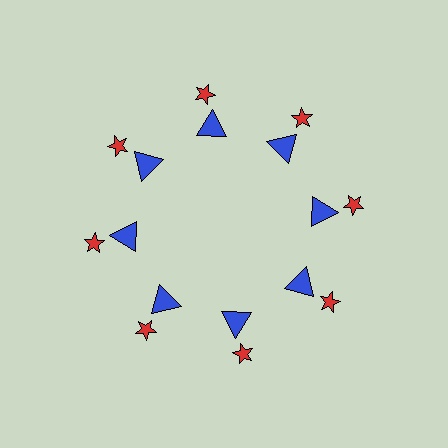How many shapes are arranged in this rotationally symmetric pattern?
There are 16 shapes, arranged in 8 groups of 2.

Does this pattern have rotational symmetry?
Yes, this pattern has 8-fold rotational symmetry. It looks the same after rotating 45 degrees around the center.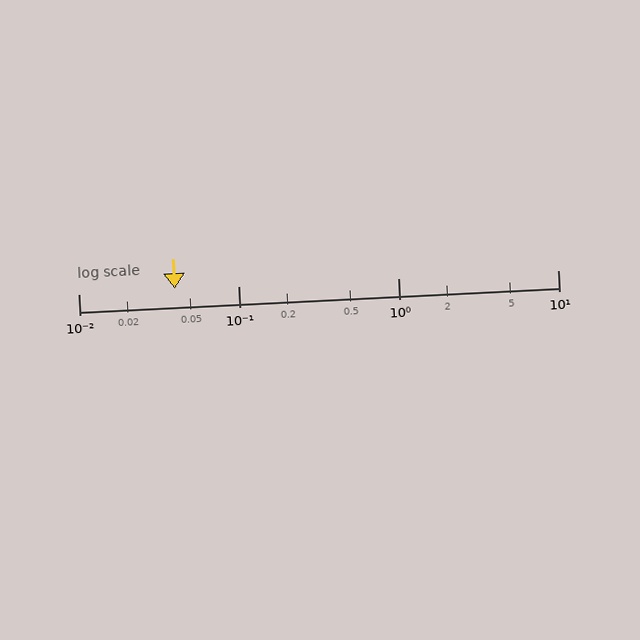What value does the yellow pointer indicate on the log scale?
The pointer indicates approximately 0.04.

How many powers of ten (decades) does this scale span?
The scale spans 3 decades, from 0.01 to 10.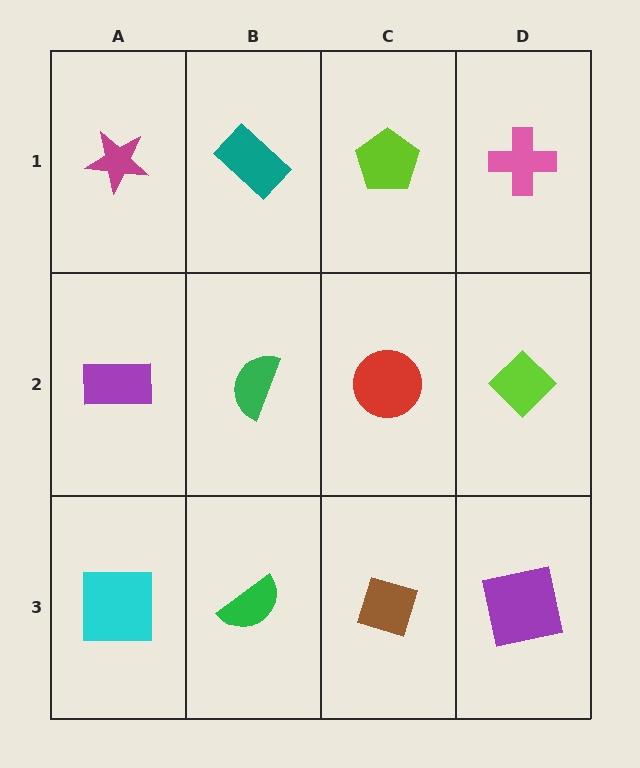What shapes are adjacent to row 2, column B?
A teal rectangle (row 1, column B), a green semicircle (row 3, column B), a purple rectangle (row 2, column A), a red circle (row 2, column C).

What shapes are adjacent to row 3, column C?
A red circle (row 2, column C), a green semicircle (row 3, column B), a purple square (row 3, column D).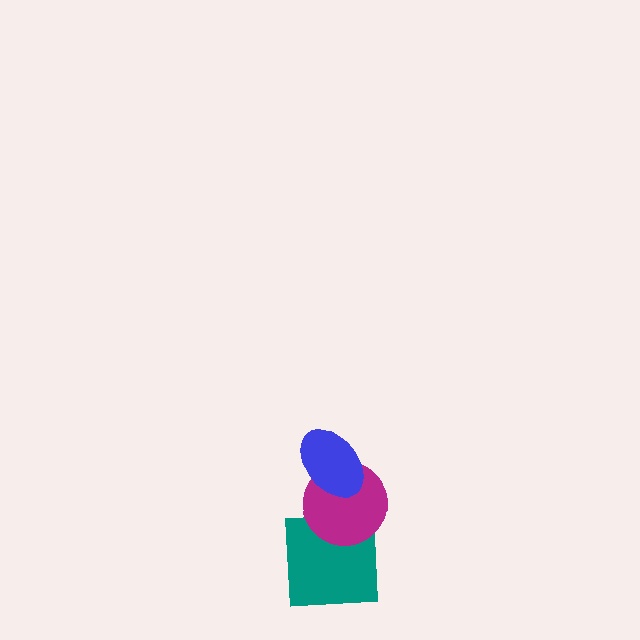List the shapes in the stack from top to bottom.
From top to bottom: the blue ellipse, the magenta circle, the teal square.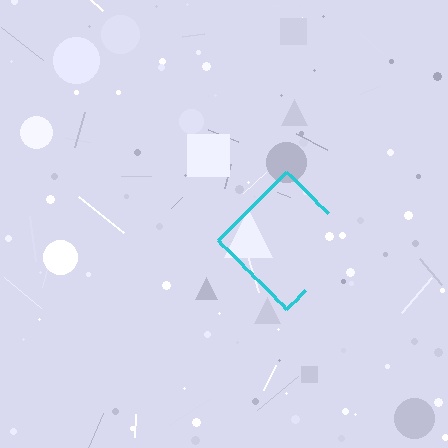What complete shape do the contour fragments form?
The contour fragments form a diamond.